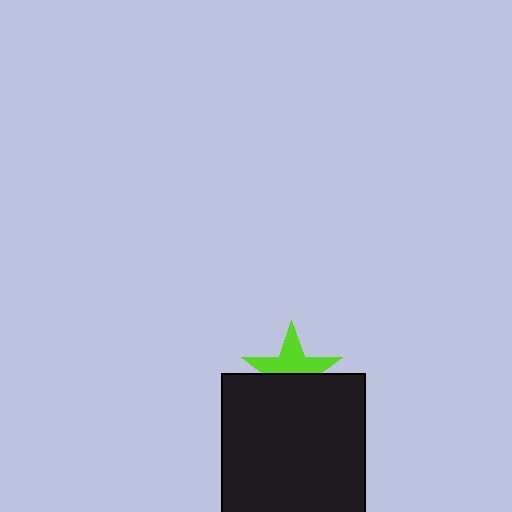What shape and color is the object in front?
The object in front is a black rectangle.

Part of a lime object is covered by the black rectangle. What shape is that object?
It is a star.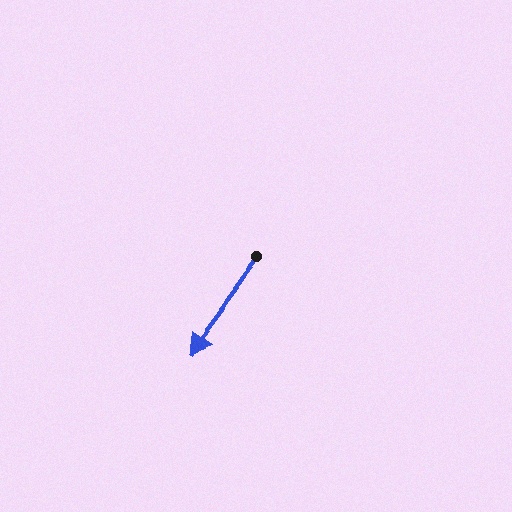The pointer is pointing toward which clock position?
Roughly 7 o'clock.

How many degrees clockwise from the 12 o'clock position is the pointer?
Approximately 216 degrees.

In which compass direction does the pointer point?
Southwest.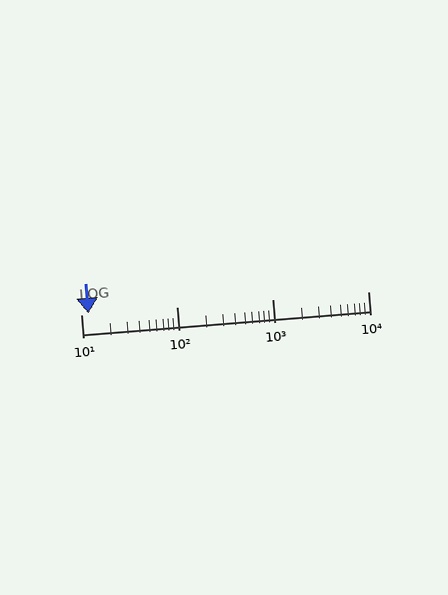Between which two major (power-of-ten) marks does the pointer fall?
The pointer is between 10 and 100.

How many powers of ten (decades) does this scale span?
The scale spans 3 decades, from 10 to 10000.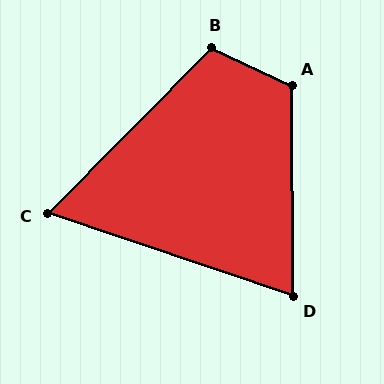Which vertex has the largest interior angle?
A, at approximately 116 degrees.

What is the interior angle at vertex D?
Approximately 71 degrees (acute).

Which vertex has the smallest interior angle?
C, at approximately 64 degrees.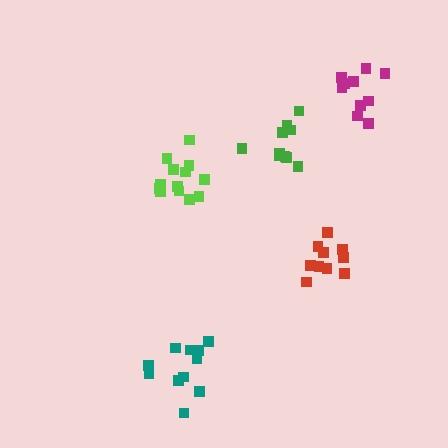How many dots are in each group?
Group 1: 13 dots, Group 2: 10 dots, Group 3: 11 dots, Group 4: 10 dots, Group 5: 10 dots (54 total).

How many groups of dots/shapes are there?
There are 5 groups.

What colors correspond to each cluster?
The clusters are colored: lime, red, teal, green, magenta.